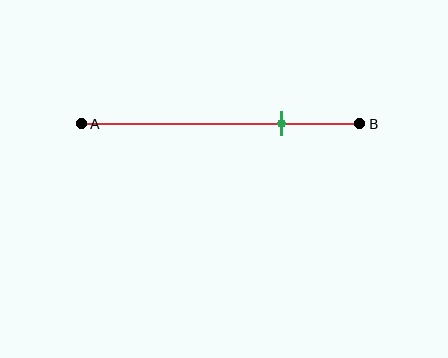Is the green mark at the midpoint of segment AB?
No, the mark is at about 70% from A, not at the 50% midpoint.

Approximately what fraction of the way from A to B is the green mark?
The green mark is approximately 70% of the way from A to B.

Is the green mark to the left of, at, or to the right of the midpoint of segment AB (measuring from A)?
The green mark is to the right of the midpoint of segment AB.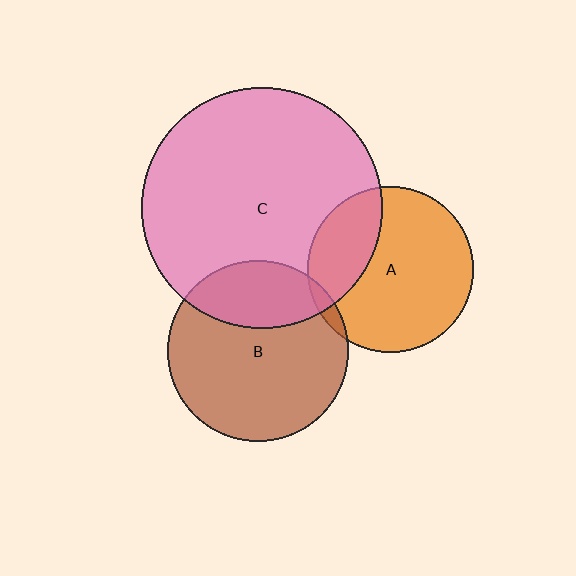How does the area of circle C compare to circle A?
Approximately 2.1 times.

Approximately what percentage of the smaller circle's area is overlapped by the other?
Approximately 25%.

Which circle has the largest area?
Circle C (pink).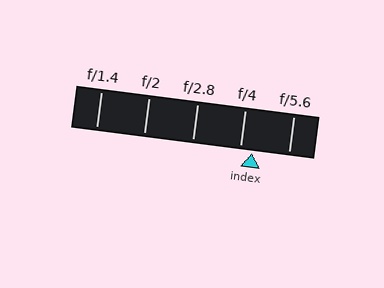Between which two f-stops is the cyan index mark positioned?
The index mark is between f/4 and f/5.6.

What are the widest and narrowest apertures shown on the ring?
The widest aperture shown is f/1.4 and the narrowest is f/5.6.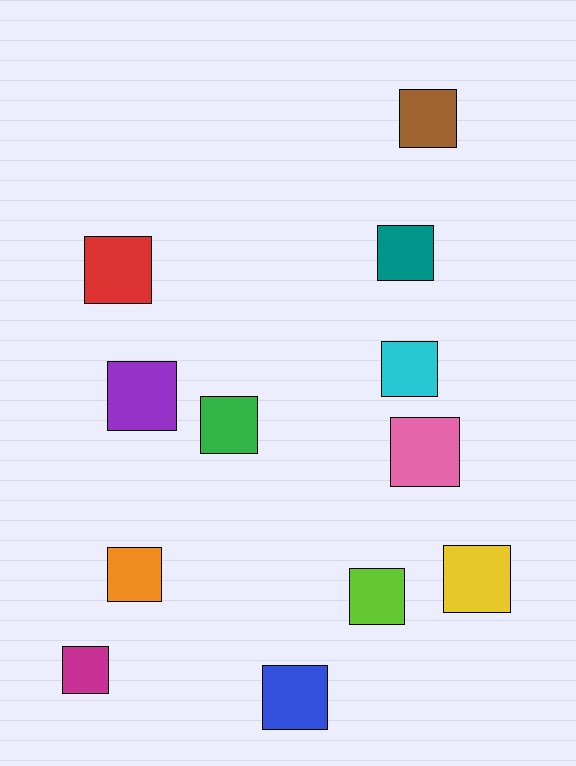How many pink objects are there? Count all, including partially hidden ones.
There is 1 pink object.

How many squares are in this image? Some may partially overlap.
There are 12 squares.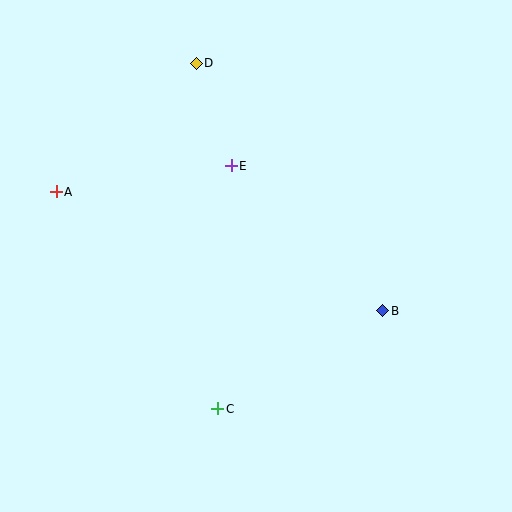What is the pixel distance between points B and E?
The distance between B and E is 209 pixels.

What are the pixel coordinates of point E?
Point E is at (231, 166).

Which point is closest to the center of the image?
Point E at (231, 166) is closest to the center.